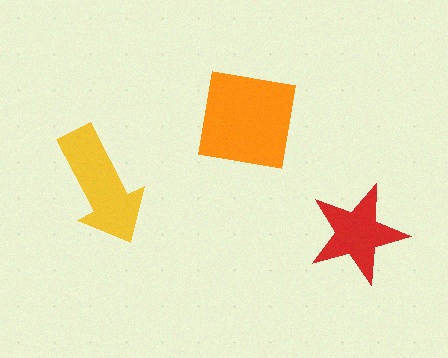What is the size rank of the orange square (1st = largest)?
1st.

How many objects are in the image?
There are 3 objects in the image.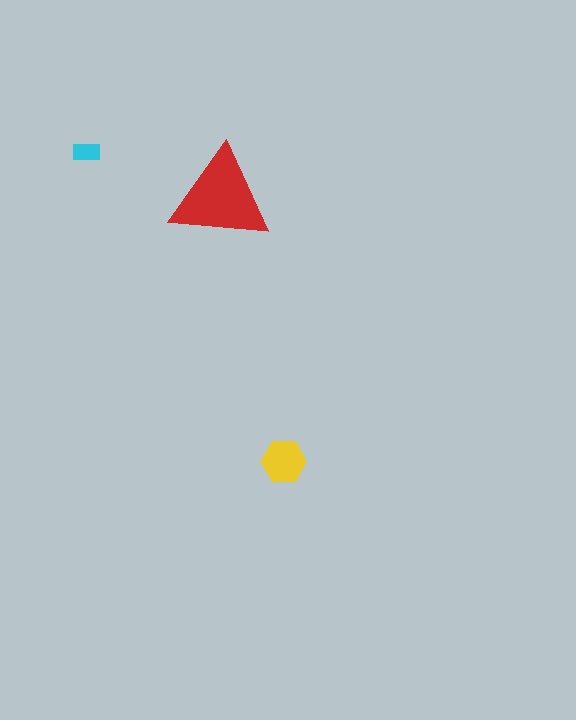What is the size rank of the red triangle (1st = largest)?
1st.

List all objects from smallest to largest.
The cyan rectangle, the yellow hexagon, the red triangle.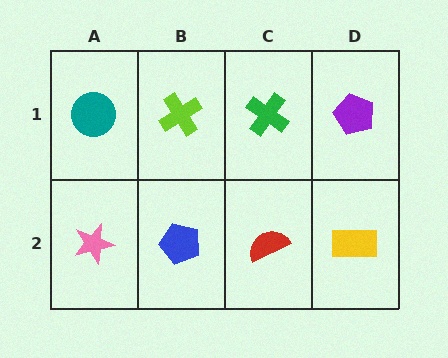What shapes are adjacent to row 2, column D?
A purple pentagon (row 1, column D), a red semicircle (row 2, column C).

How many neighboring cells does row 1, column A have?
2.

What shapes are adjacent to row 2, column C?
A green cross (row 1, column C), a blue pentagon (row 2, column B), a yellow rectangle (row 2, column D).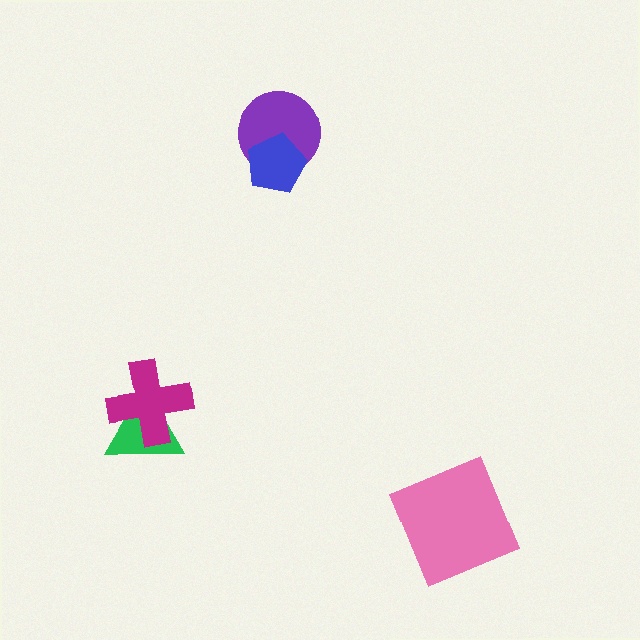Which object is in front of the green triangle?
The magenta cross is in front of the green triangle.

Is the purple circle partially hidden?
Yes, it is partially covered by another shape.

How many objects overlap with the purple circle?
1 object overlaps with the purple circle.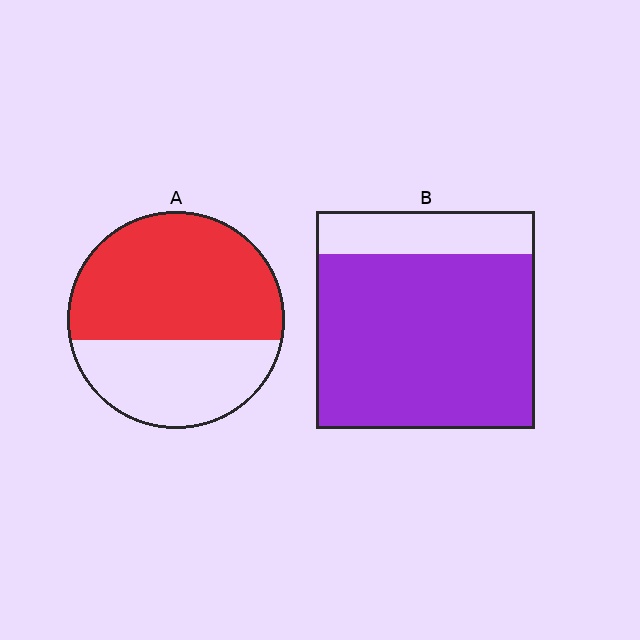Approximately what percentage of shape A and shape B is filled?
A is approximately 60% and B is approximately 80%.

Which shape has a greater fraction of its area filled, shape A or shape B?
Shape B.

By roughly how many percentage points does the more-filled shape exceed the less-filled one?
By roughly 20 percentage points (B over A).